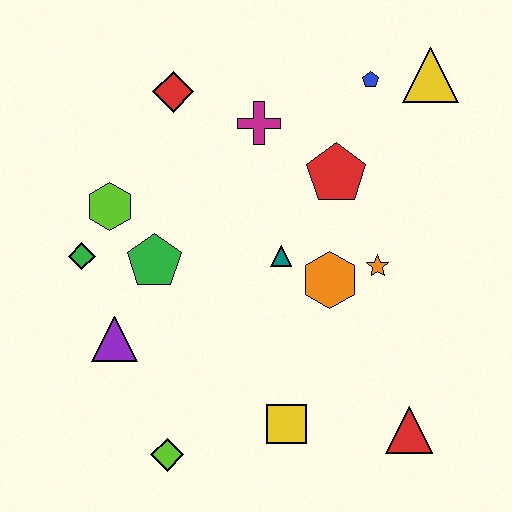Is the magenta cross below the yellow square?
No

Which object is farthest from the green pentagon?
The yellow triangle is farthest from the green pentagon.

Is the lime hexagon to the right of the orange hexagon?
No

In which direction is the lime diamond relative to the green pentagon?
The lime diamond is below the green pentagon.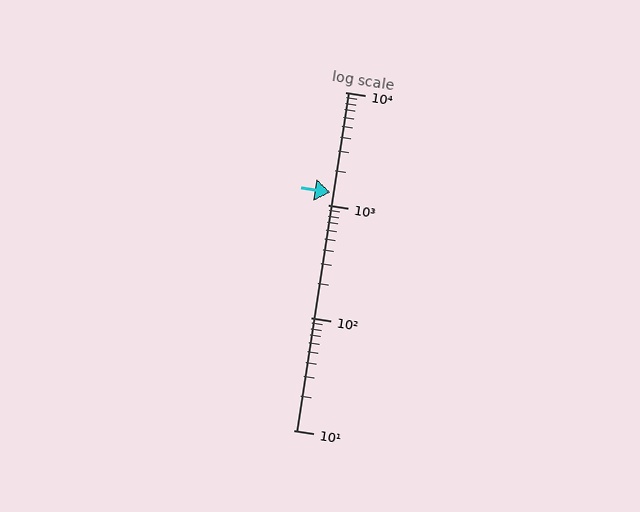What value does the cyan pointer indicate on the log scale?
The pointer indicates approximately 1300.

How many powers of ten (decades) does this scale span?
The scale spans 3 decades, from 10 to 10000.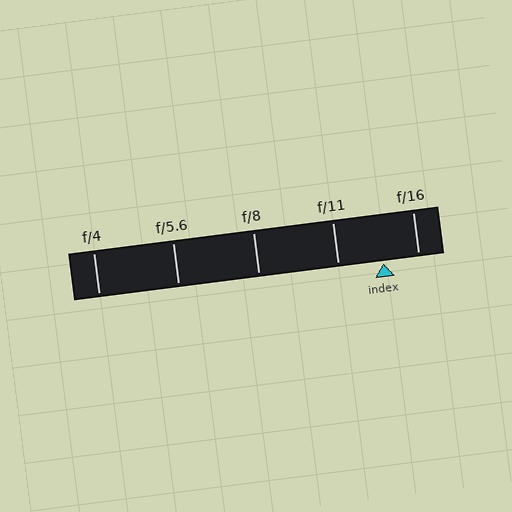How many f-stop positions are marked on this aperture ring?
There are 5 f-stop positions marked.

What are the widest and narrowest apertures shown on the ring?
The widest aperture shown is f/4 and the narrowest is f/16.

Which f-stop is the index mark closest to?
The index mark is closest to f/16.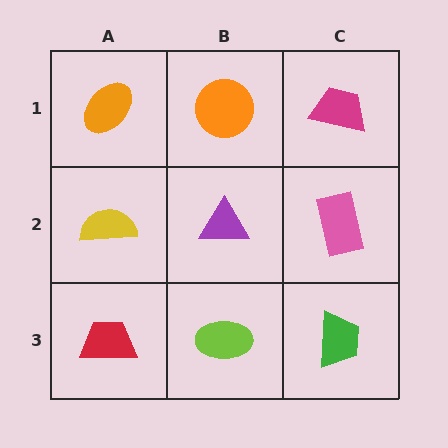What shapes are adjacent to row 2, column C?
A magenta trapezoid (row 1, column C), a green trapezoid (row 3, column C), a purple triangle (row 2, column B).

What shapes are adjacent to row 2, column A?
An orange ellipse (row 1, column A), a red trapezoid (row 3, column A), a purple triangle (row 2, column B).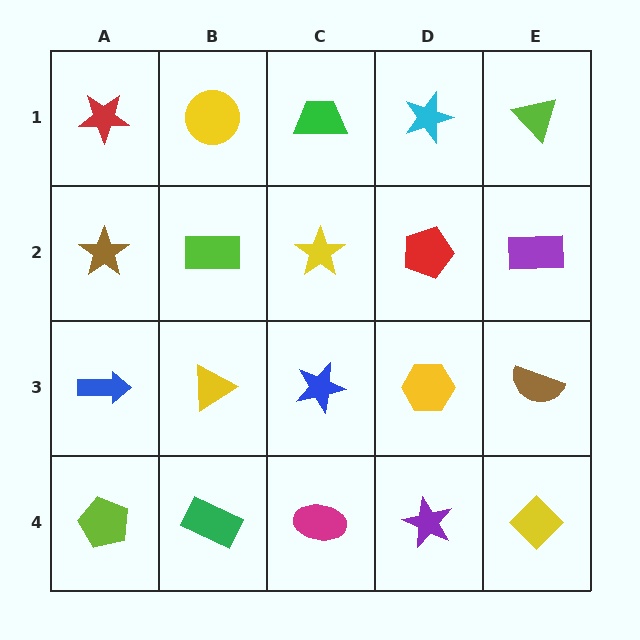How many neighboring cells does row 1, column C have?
3.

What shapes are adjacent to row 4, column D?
A yellow hexagon (row 3, column D), a magenta ellipse (row 4, column C), a yellow diamond (row 4, column E).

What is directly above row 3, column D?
A red pentagon.